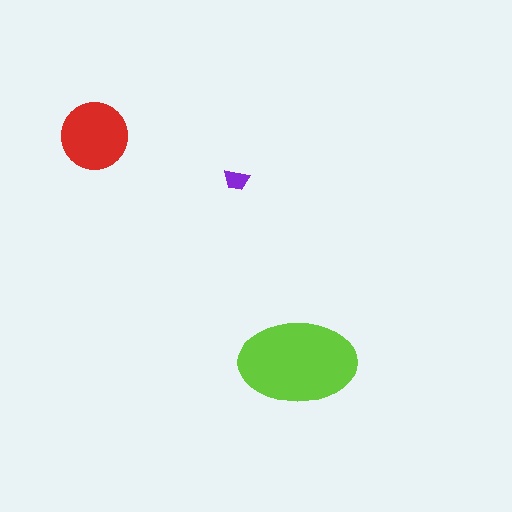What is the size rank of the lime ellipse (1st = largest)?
1st.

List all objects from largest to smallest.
The lime ellipse, the red circle, the purple trapezoid.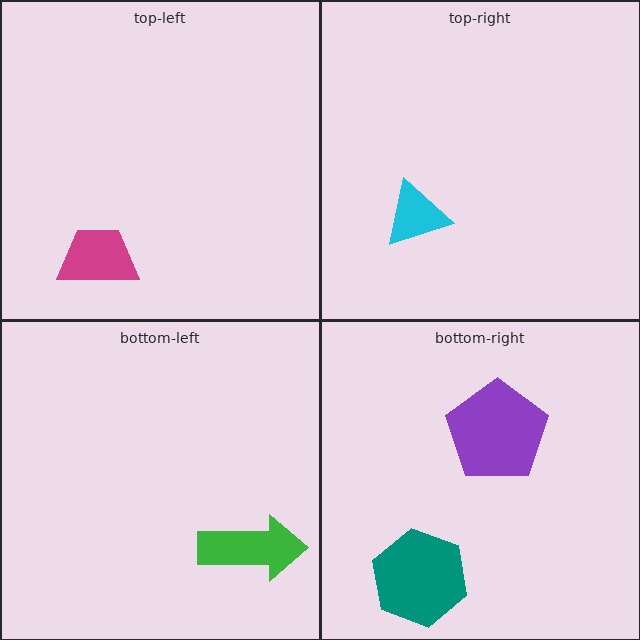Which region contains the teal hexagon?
The bottom-right region.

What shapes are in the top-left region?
The magenta trapezoid.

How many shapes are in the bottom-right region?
2.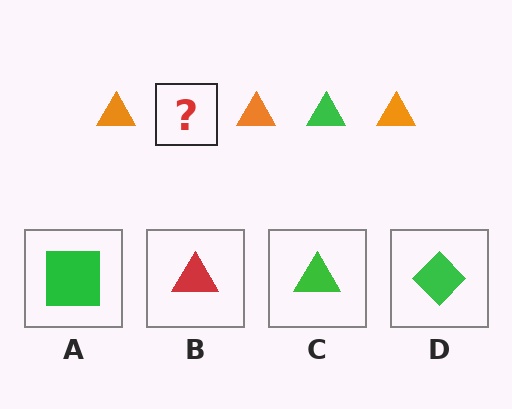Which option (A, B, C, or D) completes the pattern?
C.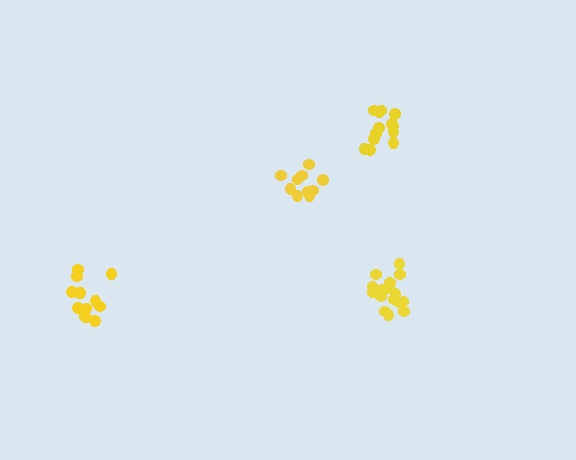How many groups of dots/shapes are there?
There are 4 groups.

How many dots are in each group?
Group 1: 13 dots, Group 2: 13 dots, Group 3: 10 dots, Group 4: 16 dots (52 total).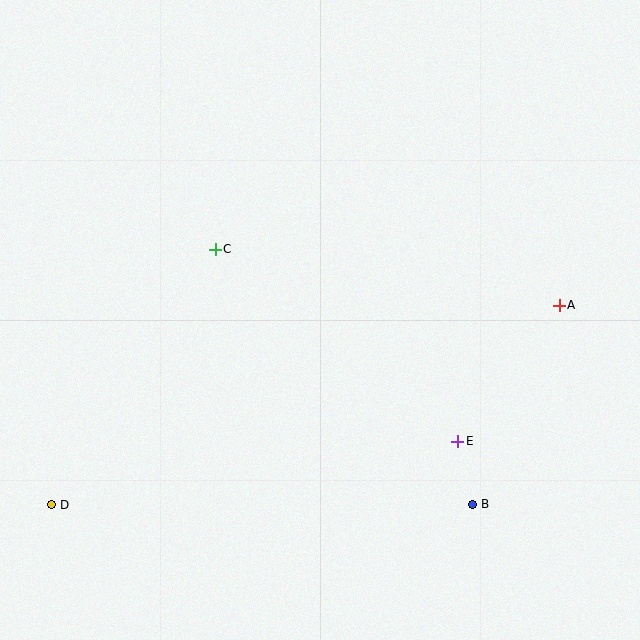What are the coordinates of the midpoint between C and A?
The midpoint between C and A is at (387, 277).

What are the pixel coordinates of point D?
Point D is at (52, 505).